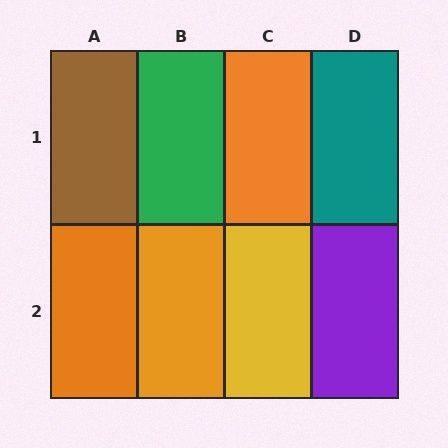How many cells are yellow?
1 cell is yellow.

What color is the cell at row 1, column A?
Brown.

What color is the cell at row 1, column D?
Teal.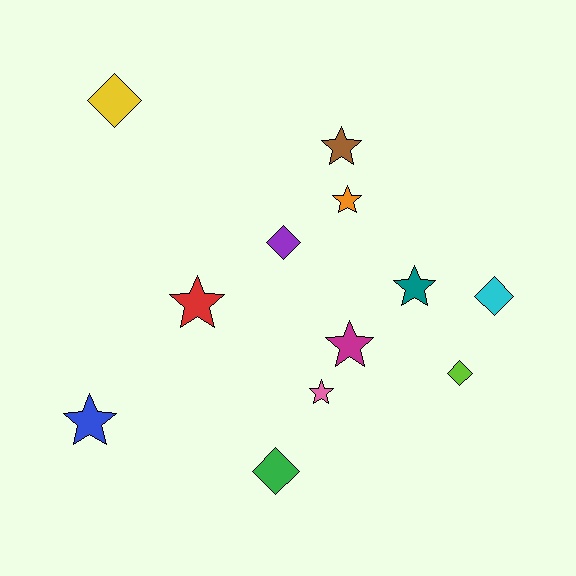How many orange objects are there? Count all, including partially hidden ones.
There is 1 orange object.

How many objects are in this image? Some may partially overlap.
There are 12 objects.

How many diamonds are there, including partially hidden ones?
There are 5 diamonds.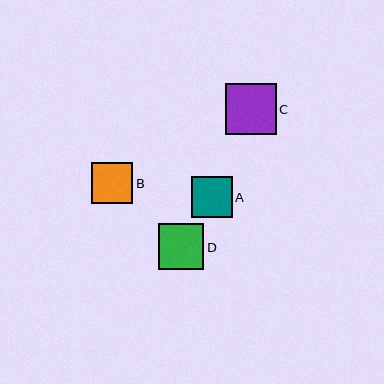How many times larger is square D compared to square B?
Square D is approximately 1.1 times the size of square B.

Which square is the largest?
Square C is the largest with a size of approximately 51 pixels.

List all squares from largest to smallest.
From largest to smallest: C, D, B, A.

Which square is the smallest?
Square A is the smallest with a size of approximately 41 pixels.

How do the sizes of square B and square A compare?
Square B and square A are approximately the same size.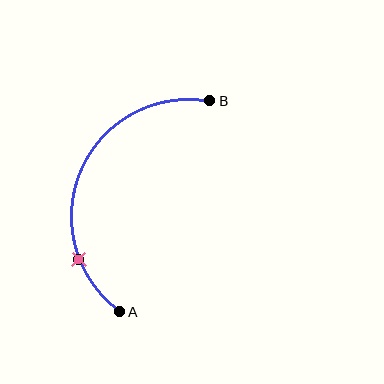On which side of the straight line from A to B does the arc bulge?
The arc bulges to the left of the straight line connecting A and B.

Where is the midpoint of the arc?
The arc midpoint is the point on the curve farthest from the straight line joining A and B. It sits to the left of that line.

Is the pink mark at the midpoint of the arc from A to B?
No. The pink mark lies on the arc but is closer to endpoint A. The arc midpoint would be at the point on the curve equidistant along the arc from both A and B.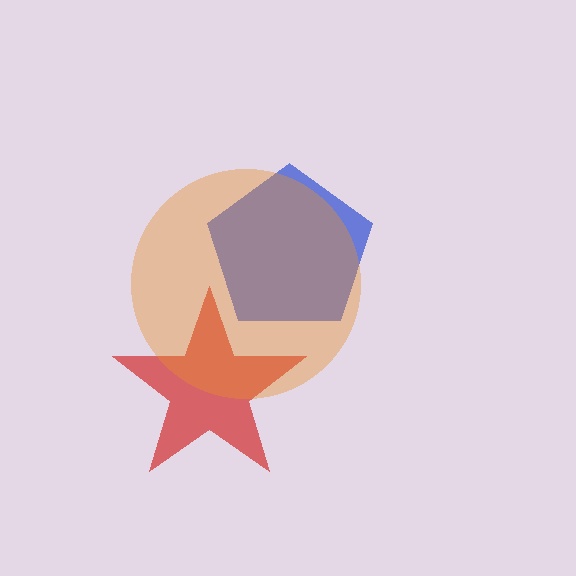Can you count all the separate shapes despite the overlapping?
Yes, there are 3 separate shapes.